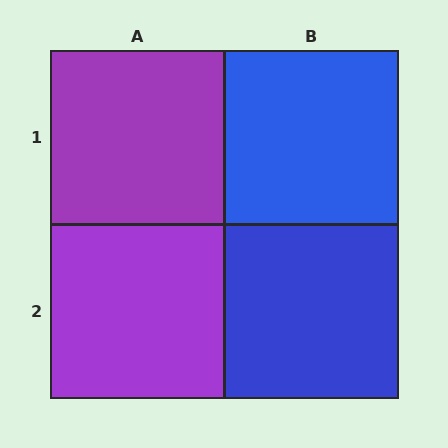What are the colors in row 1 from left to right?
Purple, blue.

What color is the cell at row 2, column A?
Purple.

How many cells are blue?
2 cells are blue.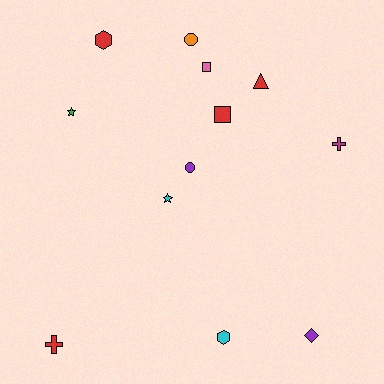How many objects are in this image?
There are 12 objects.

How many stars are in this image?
There are 2 stars.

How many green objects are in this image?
There is 1 green object.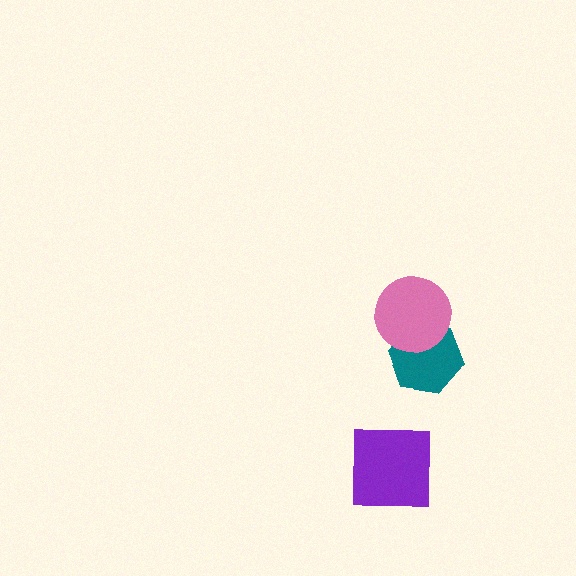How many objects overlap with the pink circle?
1 object overlaps with the pink circle.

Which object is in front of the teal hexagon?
The pink circle is in front of the teal hexagon.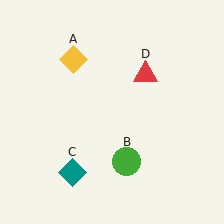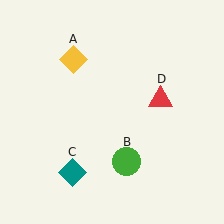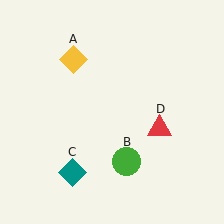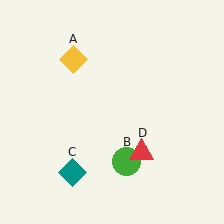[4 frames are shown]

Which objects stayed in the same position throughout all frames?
Yellow diamond (object A) and green circle (object B) and teal diamond (object C) remained stationary.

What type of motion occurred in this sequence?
The red triangle (object D) rotated clockwise around the center of the scene.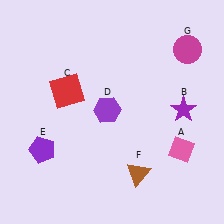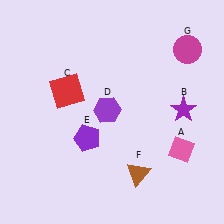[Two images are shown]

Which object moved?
The purple pentagon (E) moved right.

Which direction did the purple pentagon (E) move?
The purple pentagon (E) moved right.